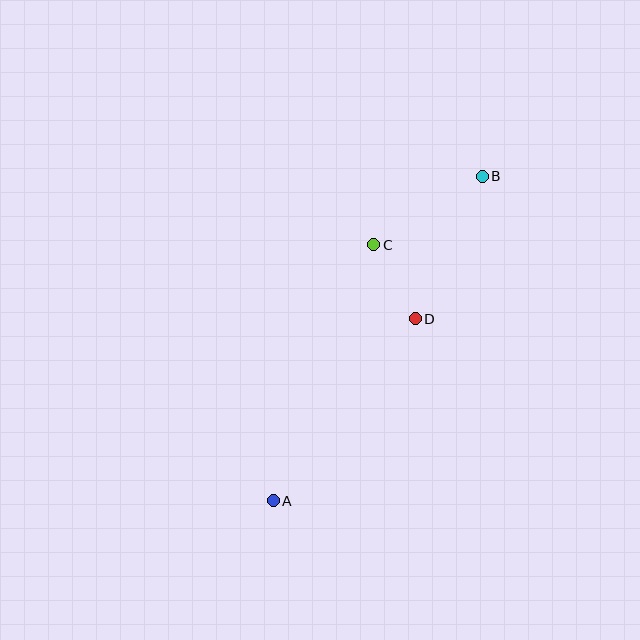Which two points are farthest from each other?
Points A and B are farthest from each other.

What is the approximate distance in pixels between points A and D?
The distance between A and D is approximately 230 pixels.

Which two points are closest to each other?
Points C and D are closest to each other.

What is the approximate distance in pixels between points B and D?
The distance between B and D is approximately 158 pixels.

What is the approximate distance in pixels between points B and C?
The distance between B and C is approximately 128 pixels.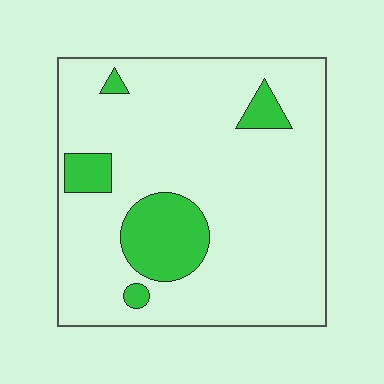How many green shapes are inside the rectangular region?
5.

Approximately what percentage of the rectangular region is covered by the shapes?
Approximately 15%.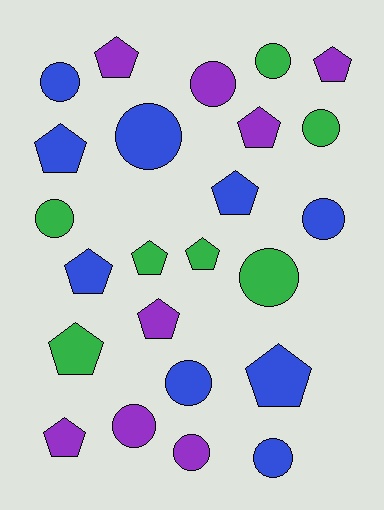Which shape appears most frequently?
Circle, with 12 objects.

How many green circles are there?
There are 4 green circles.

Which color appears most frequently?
Blue, with 9 objects.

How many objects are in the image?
There are 24 objects.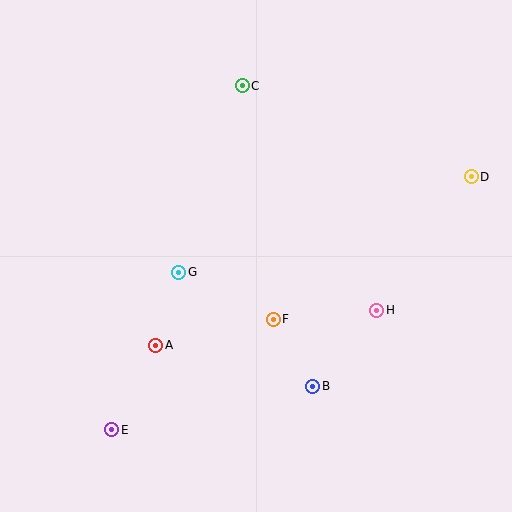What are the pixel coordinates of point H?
Point H is at (377, 310).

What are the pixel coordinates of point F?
Point F is at (273, 319).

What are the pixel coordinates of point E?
Point E is at (112, 430).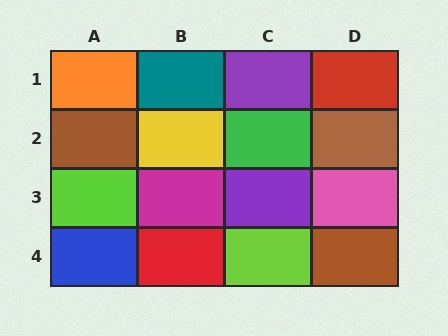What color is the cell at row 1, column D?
Red.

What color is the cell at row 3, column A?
Lime.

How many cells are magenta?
1 cell is magenta.